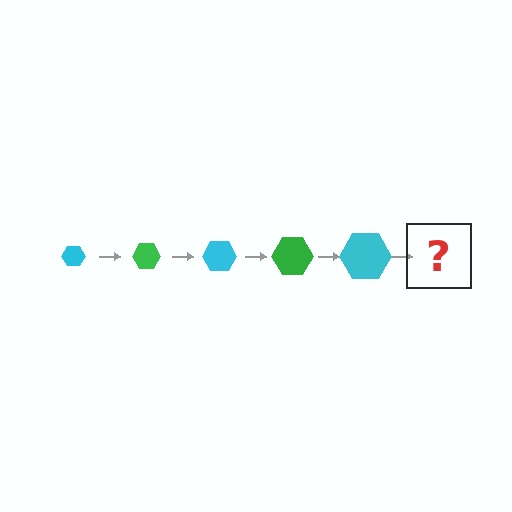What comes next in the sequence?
The next element should be a green hexagon, larger than the previous one.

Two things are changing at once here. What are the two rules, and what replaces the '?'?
The two rules are that the hexagon grows larger each step and the color cycles through cyan and green. The '?' should be a green hexagon, larger than the previous one.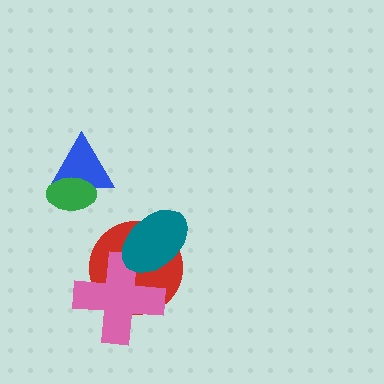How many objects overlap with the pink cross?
2 objects overlap with the pink cross.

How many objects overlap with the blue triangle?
1 object overlaps with the blue triangle.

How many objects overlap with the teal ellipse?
2 objects overlap with the teal ellipse.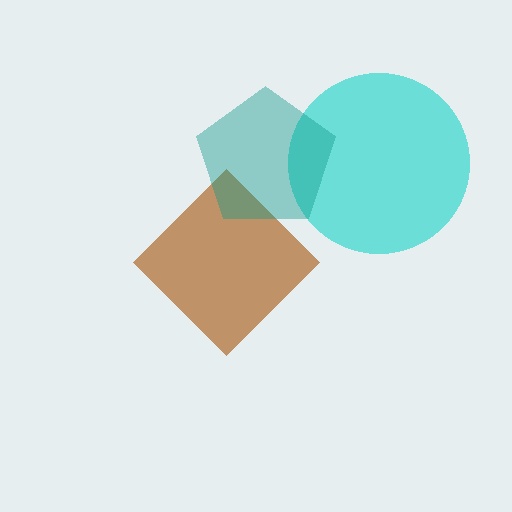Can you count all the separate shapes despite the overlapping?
Yes, there are 3 separate shapes.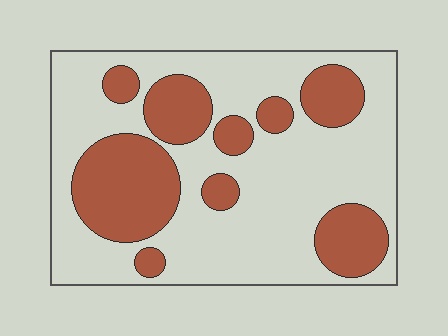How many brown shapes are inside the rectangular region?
9.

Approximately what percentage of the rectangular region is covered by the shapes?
Approximately 30%.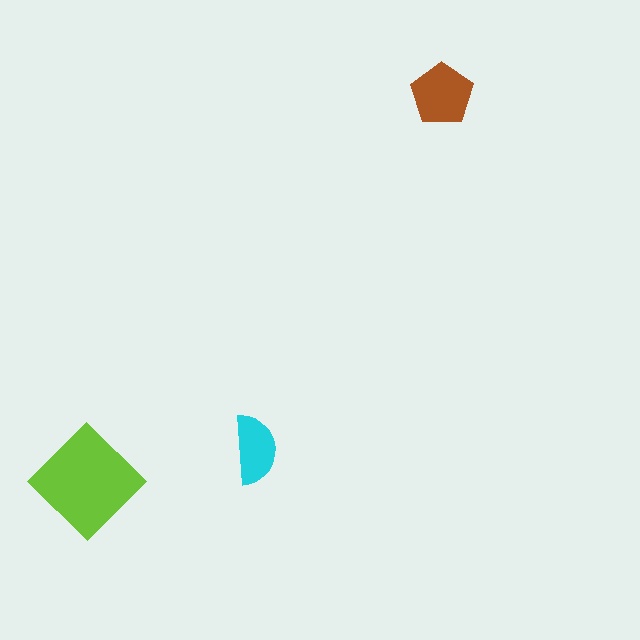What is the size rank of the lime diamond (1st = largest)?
1st.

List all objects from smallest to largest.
The cyan semicircle, the brown pentagon, the lime diamond.